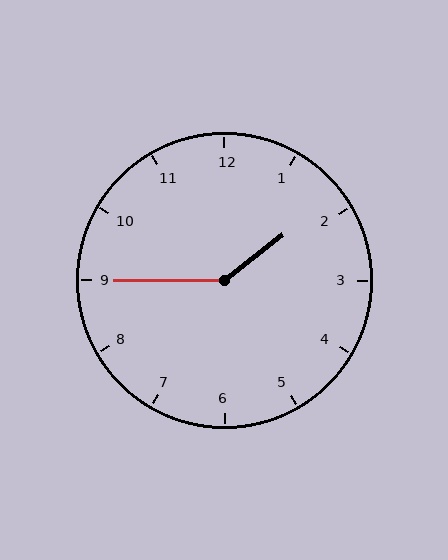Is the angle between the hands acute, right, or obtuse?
It is obtuse.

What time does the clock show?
1:45.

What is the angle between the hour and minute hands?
Approximately 142 degrees.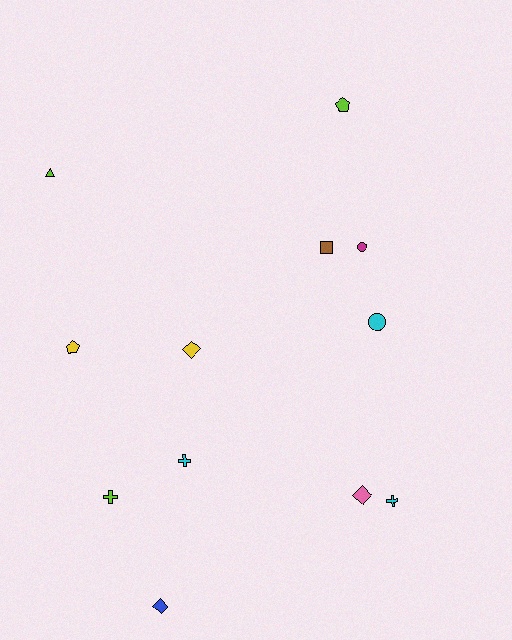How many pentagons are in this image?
There are 2 pentagons.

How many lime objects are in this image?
There are 3 lime objects.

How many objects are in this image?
There are 12 objects.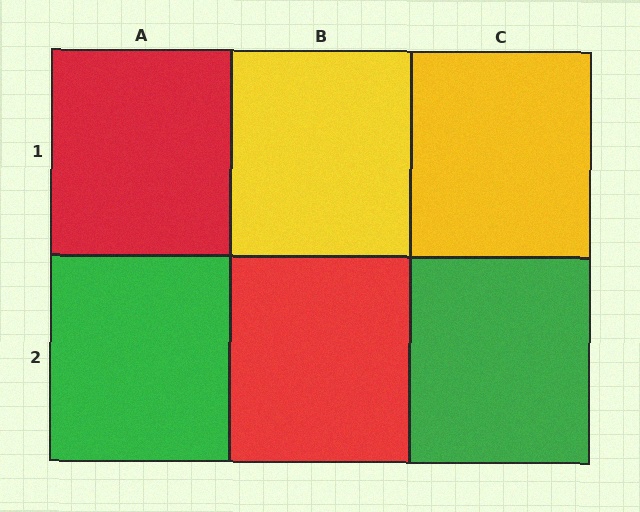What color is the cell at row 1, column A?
Red.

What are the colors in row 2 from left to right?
Green, red, green.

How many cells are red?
2 cells are red.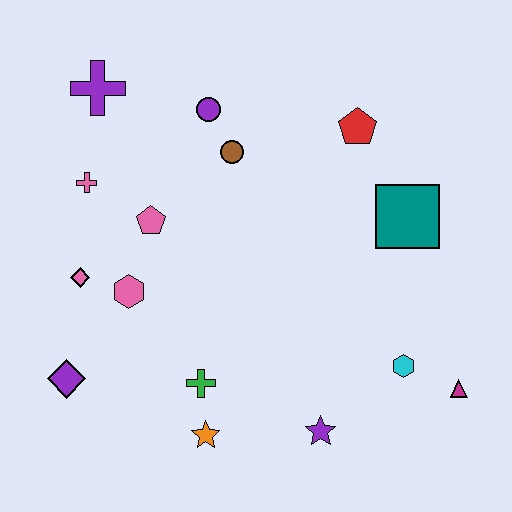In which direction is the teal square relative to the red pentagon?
The teal square is below the red pentagon.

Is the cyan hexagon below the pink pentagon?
Yes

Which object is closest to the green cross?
The orange star is closest to the green cross.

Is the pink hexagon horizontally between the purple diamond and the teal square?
Yes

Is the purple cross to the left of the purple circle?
Yes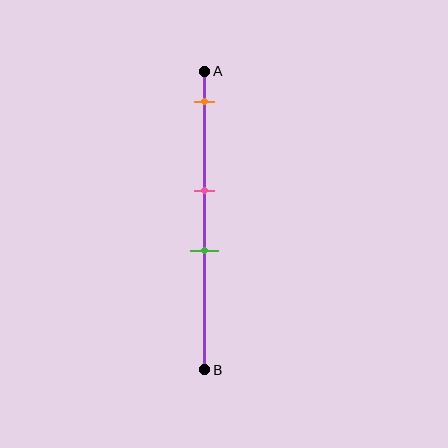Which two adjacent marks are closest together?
The pink and green marks are the closest adjacent pair.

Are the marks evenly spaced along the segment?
No, the marks are not evenly spaced.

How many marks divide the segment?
There are 3 marks dividing the segment.